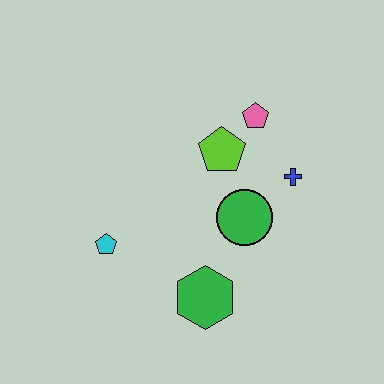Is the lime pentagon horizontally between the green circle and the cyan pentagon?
Yes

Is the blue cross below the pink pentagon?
Yes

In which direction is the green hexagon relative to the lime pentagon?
The green hexagon is below the lime pentagon.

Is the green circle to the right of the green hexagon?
Yes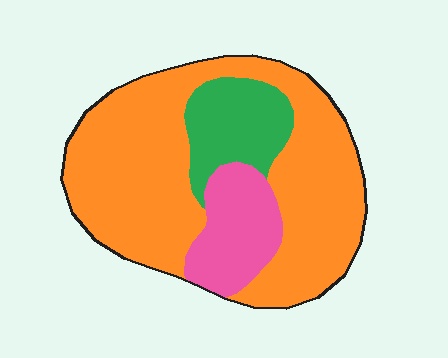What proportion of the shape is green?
Green covers around 15% of the shape.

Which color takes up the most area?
Orange, at roughly 70%.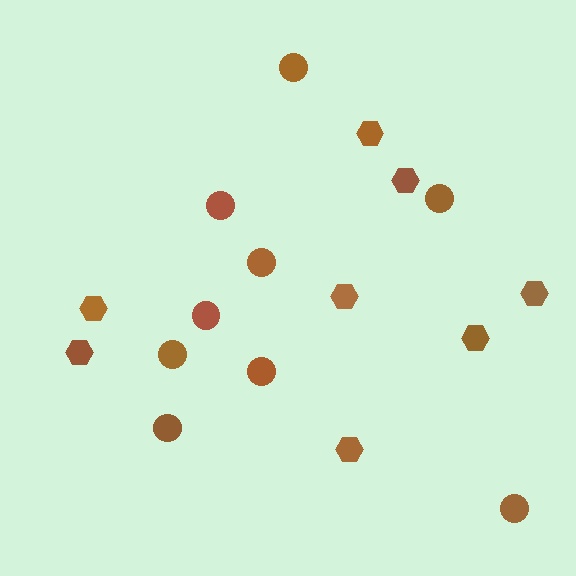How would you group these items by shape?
There are 2 groups: one group of circles (9) and one group of hexagons (8).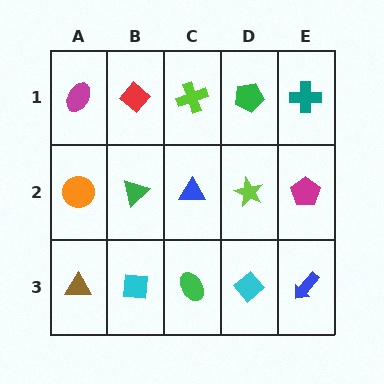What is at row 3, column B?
A cyan square.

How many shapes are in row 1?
5 shapes.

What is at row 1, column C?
A lime cross.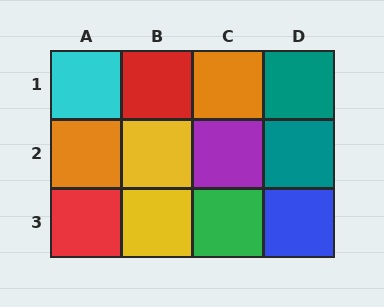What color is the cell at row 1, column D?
Teal.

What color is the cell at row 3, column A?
Red.